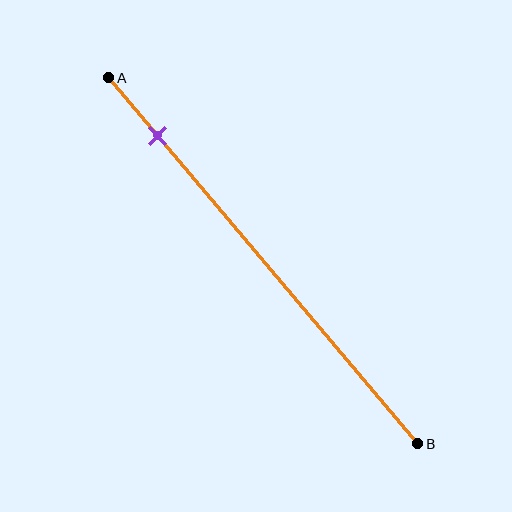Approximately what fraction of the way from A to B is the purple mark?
The purple mark is approximately 15% of the way from A to B.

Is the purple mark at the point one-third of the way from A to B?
No, the mark is at about 15% from A, not at the 33% one-third point.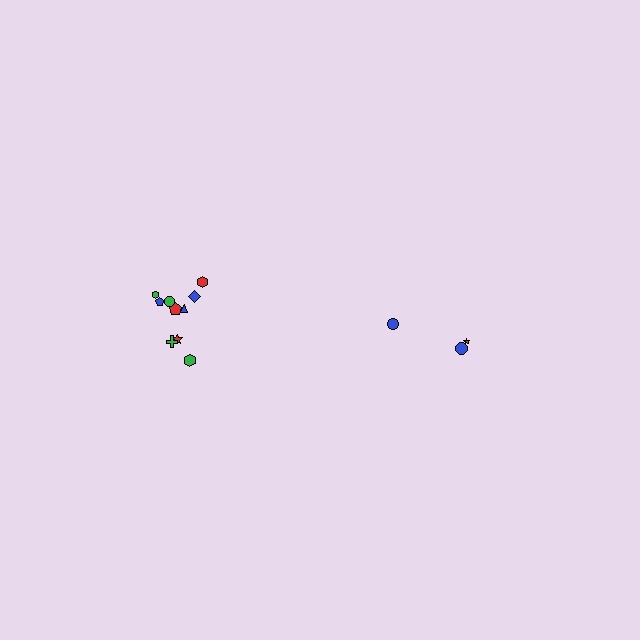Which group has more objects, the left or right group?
The left group.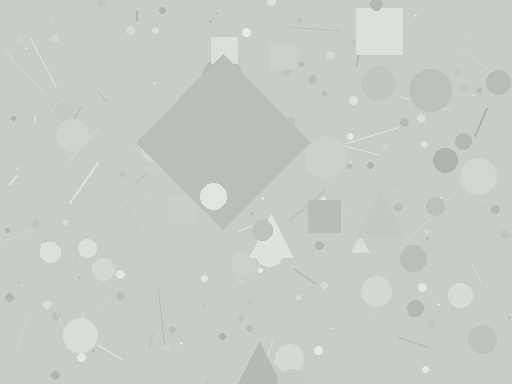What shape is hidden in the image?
A diamond is hidden in the image.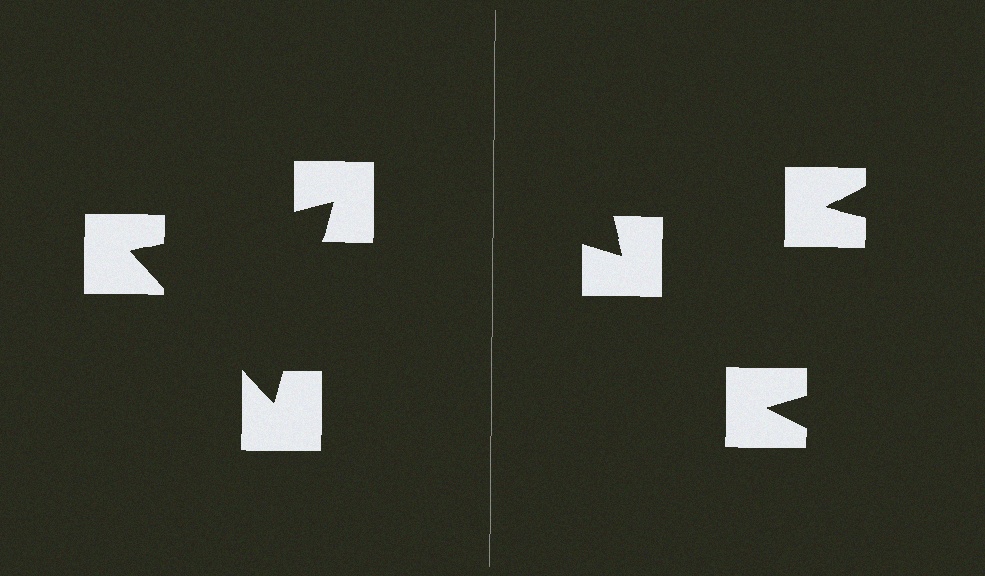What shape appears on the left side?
An illusory triangle.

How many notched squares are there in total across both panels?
6 — 3 on each side.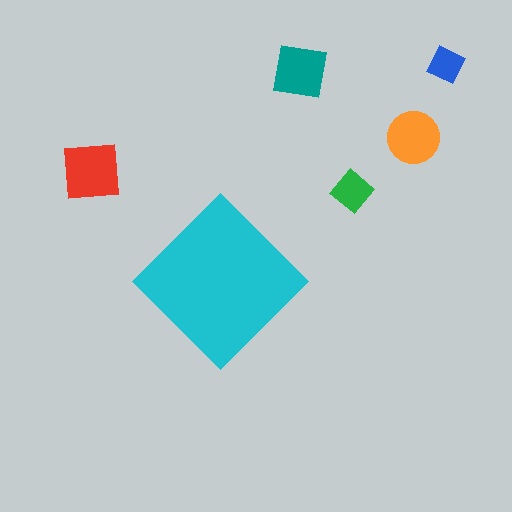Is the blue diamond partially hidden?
No, the blue diamond is fully visible.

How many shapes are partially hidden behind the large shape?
0 shapes are partially hidden.